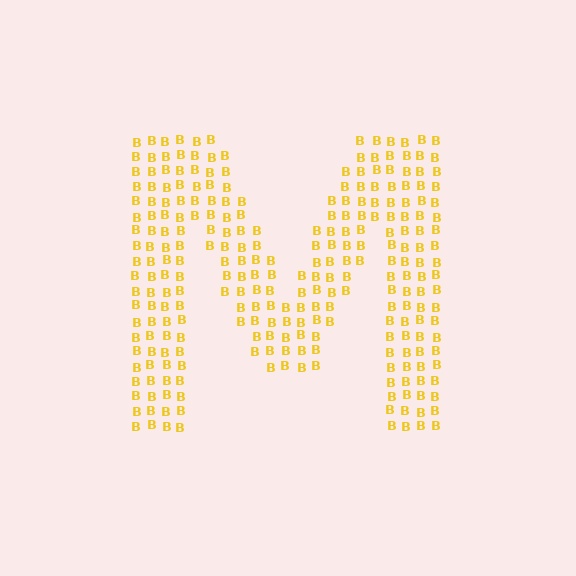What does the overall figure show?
The overall figure shows the letter M.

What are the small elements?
The small elements are letter B's.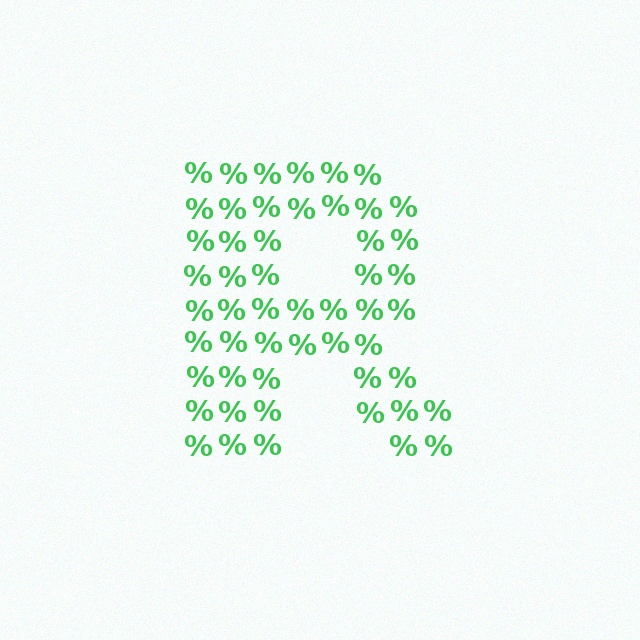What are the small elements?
The small elements are percent signs.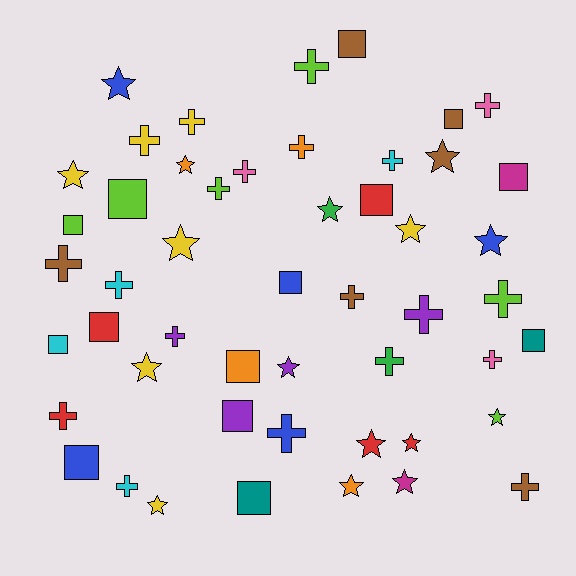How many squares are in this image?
There are 14 squares.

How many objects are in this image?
There are 50 objects.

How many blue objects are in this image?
There are 5 blue objects.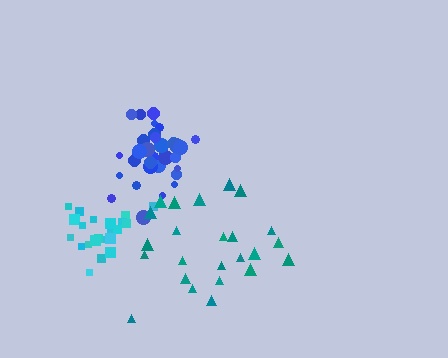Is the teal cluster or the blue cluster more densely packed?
Blue.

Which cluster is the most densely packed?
Blue.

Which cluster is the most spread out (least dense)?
Teal.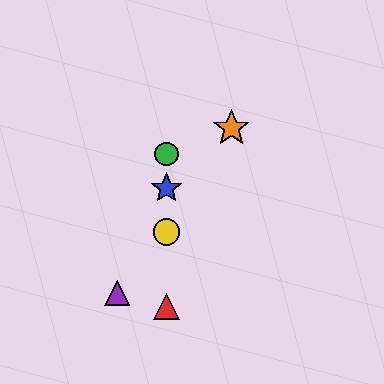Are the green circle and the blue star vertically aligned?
Yes, both are at x≈167.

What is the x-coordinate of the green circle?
The green circle is at x≈167.